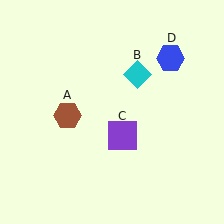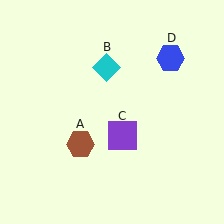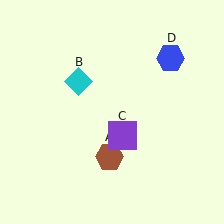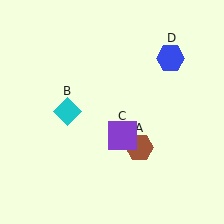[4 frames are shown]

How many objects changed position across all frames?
2 objects changed position: brown hexagon (object A), cyan diamond (object B).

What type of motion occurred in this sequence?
The brown hexagon (object A), cyan diamond (object B) rotated counterclockwise around the center of the scene.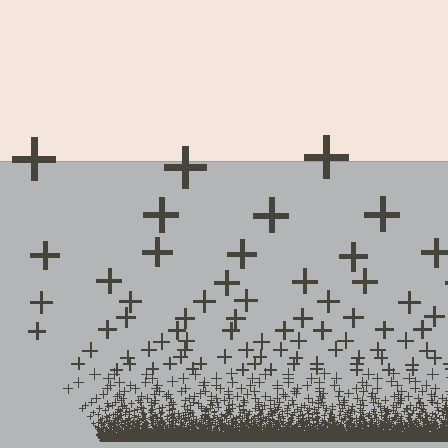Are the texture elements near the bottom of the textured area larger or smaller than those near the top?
Smaller. The gradient is inverted — elements near the bottom are smaller and denser.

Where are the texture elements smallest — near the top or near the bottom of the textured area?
Near the bottom.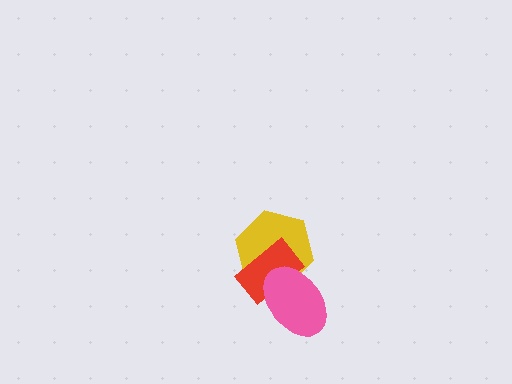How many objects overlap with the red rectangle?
2 objects overlap with the red rectangle.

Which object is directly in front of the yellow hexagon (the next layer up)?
The red rectangle is directly in front of the yellow hexagon.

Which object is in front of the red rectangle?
The pink ellipse is in front of the red rectangle.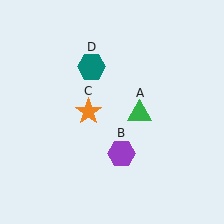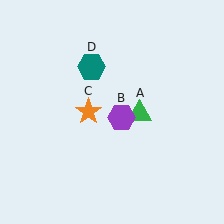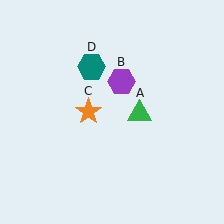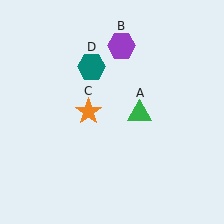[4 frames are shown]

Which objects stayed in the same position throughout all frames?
Green triangle (object A) and orange star (object C) and teal hexagon (object D) remained stationary.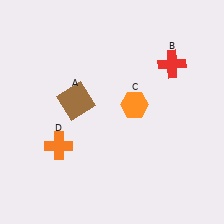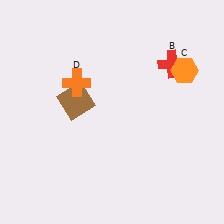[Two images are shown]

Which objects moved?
The objects that moved are: the orange hexagon (C), the orange cross (D).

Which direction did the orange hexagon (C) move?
The orange hexagon (C) moved right.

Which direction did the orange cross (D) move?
The orange cross (D) moved up.